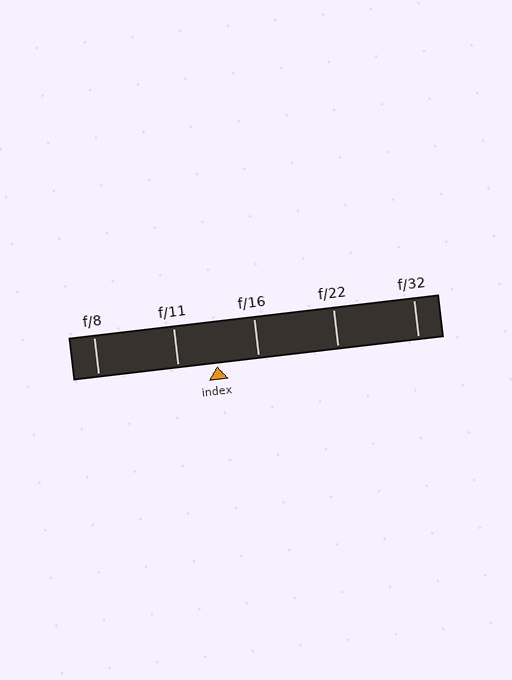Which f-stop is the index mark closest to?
The index mark is closest to f/11.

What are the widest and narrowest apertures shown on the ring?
The widest aperture shown is f/8 and the narrowest is f/32.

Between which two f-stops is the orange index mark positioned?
The index mark is between f/11 and f/16.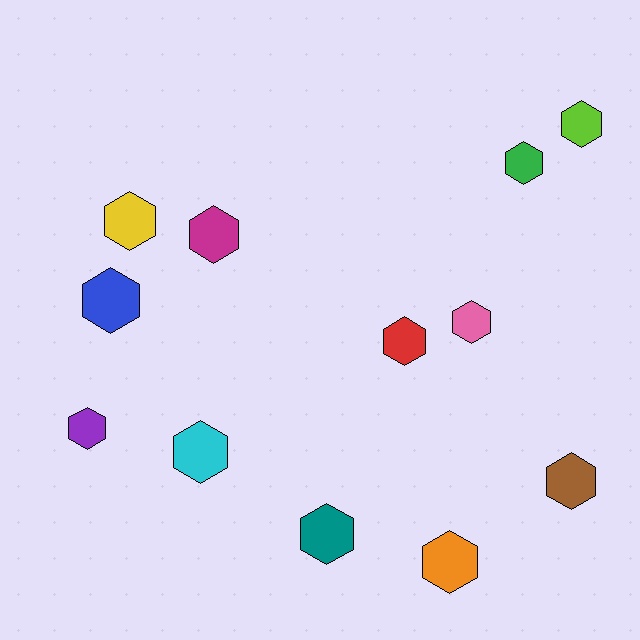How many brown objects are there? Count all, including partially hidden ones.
There is 1 brown object.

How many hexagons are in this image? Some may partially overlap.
There are 12 hexagons.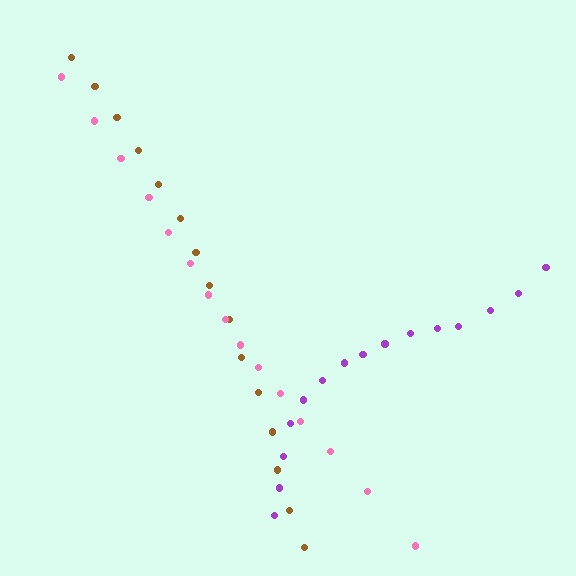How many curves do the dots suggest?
There are 3 distinct paths.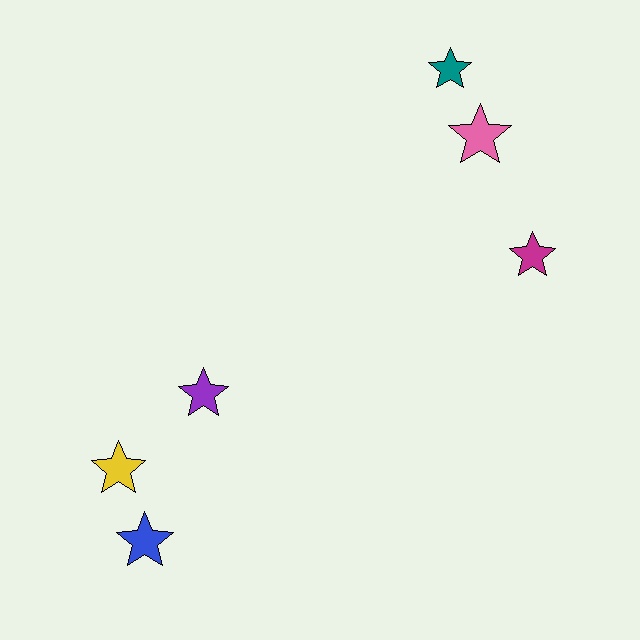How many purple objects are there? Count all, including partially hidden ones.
There is 1 purple object.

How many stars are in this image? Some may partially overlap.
There are 6 stars.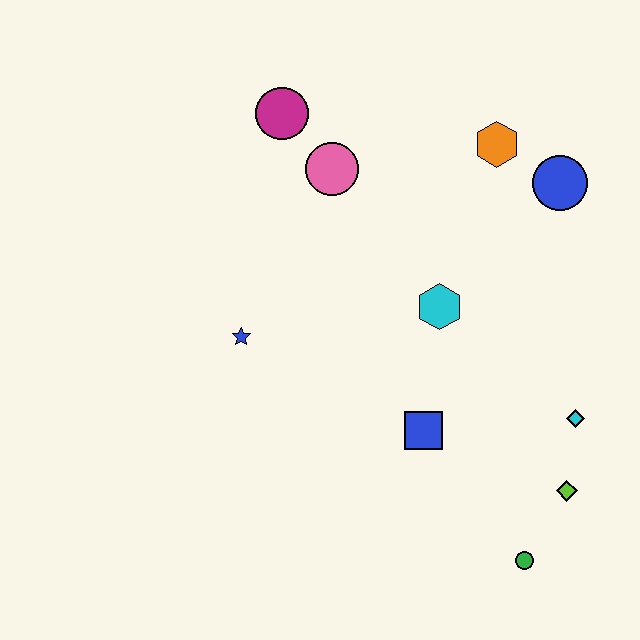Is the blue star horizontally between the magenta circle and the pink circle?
No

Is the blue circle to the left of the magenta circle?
No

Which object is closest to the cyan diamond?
The lime diamond is closest to the cyan diamond.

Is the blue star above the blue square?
Yes